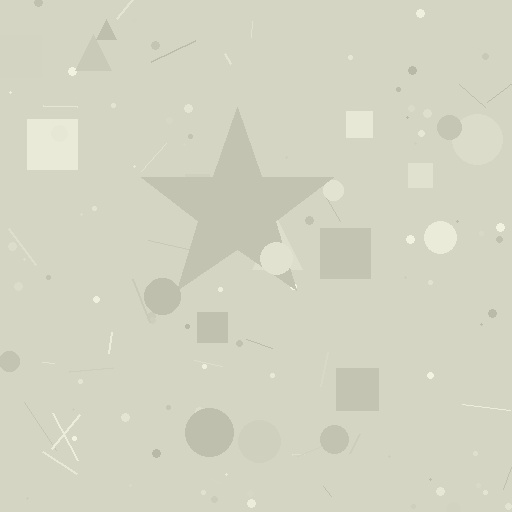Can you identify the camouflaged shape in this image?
The camouflaged shape is a star.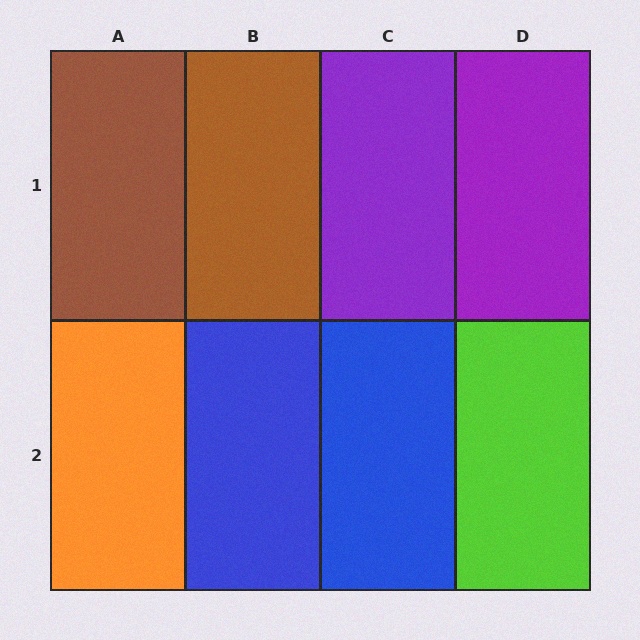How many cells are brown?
2 cells are brown.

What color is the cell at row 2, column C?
Blue.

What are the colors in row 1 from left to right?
Brown, brown, purple, purple.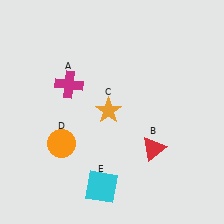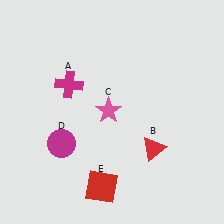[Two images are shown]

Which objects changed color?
C changed from orange to pink. D changed from orange to magenta. E changed from cyan to red.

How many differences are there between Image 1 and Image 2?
There are 3 differences between the two images.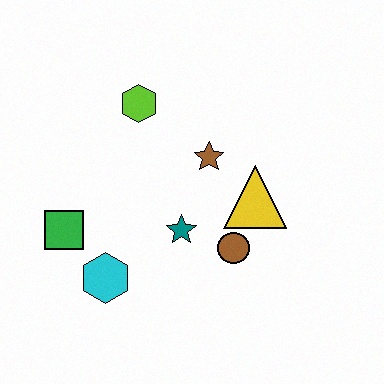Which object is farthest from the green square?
The yellow triangle is farthest from the green square.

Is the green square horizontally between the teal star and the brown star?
No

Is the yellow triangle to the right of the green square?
Yes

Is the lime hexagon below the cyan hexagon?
No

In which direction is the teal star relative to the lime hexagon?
The teal star is below the lime hexagon.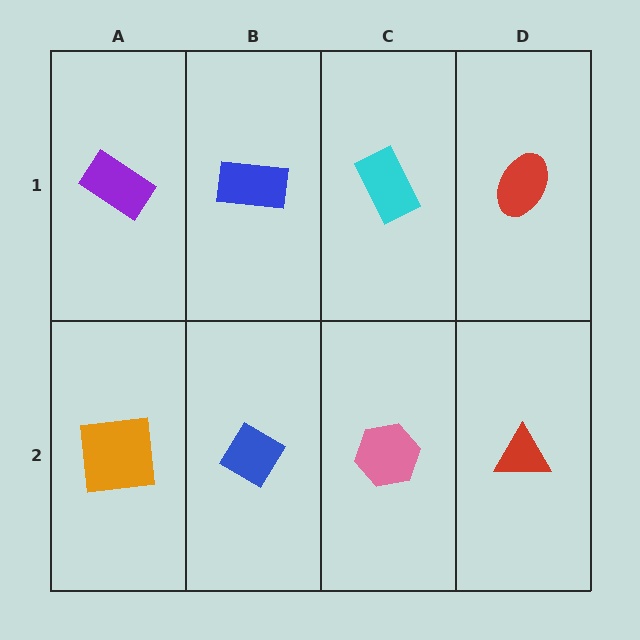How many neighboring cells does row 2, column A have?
2.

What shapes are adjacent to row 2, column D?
A red ellipse (row 1, column D), a pink hexagon (row 2, column C).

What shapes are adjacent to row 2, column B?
A blue rectangle (row 1, column B), an orange square (row 2, column A), a pink hexagon (row 2, column C).